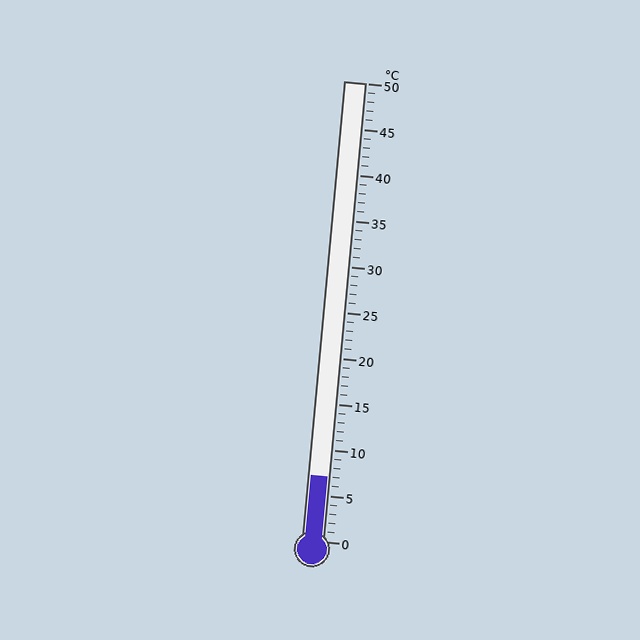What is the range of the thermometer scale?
The thermometer scale ranges from 0°C to 50°C.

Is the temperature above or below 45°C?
The temperature is below 45°C.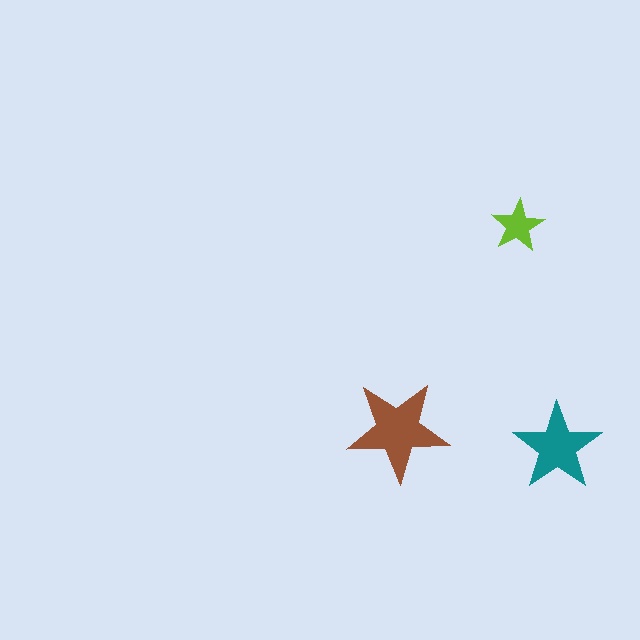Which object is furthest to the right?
The teal star is rightmost.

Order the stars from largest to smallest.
the brown one, the teal one, the lime one.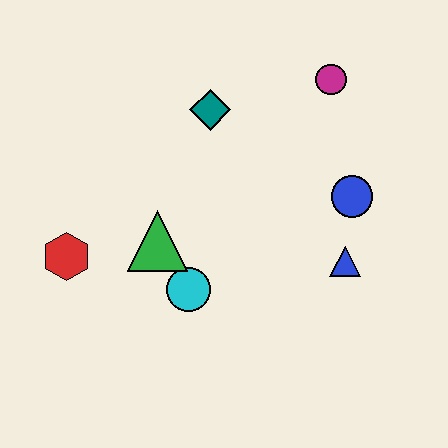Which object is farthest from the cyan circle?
The magenta circle is farthest from the cyan circle.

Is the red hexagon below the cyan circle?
No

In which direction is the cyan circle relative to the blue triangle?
The cyan circle is to the left of the blue triangle.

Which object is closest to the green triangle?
The cyan circle is closest to the green triangle.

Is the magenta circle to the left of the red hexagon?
No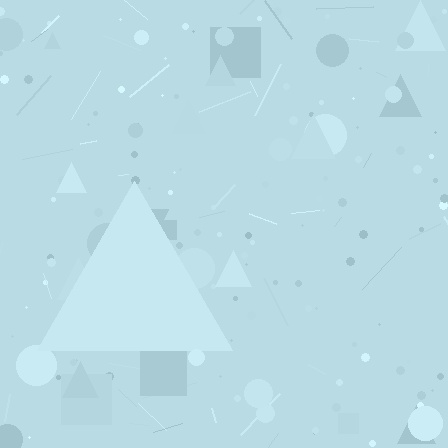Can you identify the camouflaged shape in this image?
The camouflaged shape is a triangle.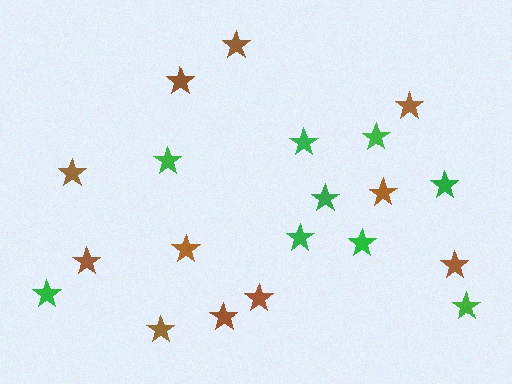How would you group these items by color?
There are 2 groups: one group of green stars (9) and one group of brown stars (11).